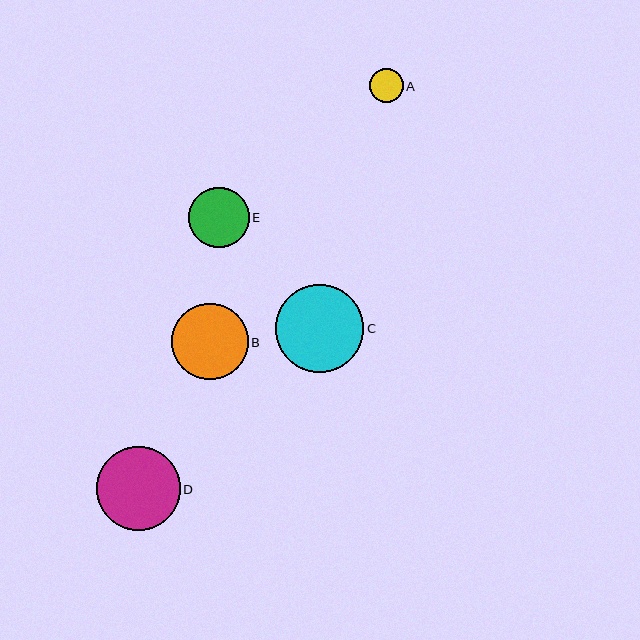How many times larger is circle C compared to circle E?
Circle C is approximately 1.5 times the size of circle E.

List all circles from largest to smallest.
From largest to smallest: C, D, B, E, A.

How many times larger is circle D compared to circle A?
Circle D is approximately 2.5 times the size of circle A.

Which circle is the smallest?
Circle A is the smallest with a size of approximately 34 pixels.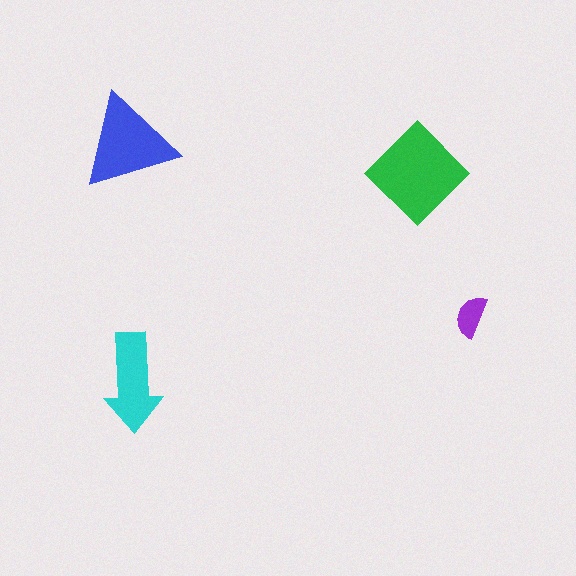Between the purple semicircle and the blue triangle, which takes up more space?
The blue triangle.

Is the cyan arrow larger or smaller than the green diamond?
Smaller.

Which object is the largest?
The green diamond.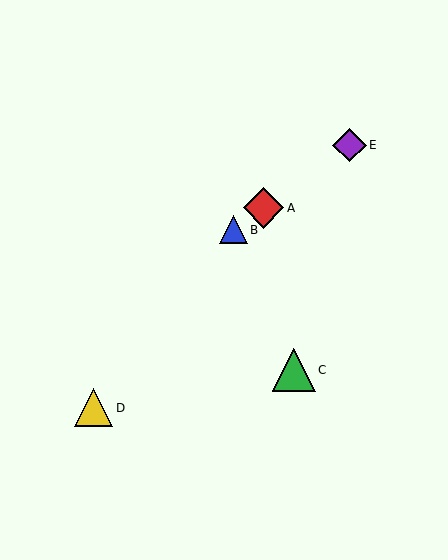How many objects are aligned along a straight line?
3 objects (A, B, E) are aligned along a straight line.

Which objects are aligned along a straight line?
Objects A, B, E are aligned along a straight line.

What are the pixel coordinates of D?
Object D is at (94, 408).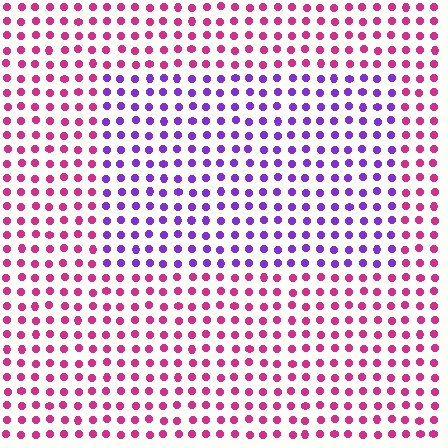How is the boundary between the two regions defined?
The boundary is defined purely by a slight shift in hue (about 56 degrees). Spacing, size, and orientation are identical on both sides.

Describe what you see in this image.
The image is filled with small magenta elements in a uniform arrangement. A rectangle-shaped region is visible where the elements are tinted to a slightly different hue, forming a subtle color boundary.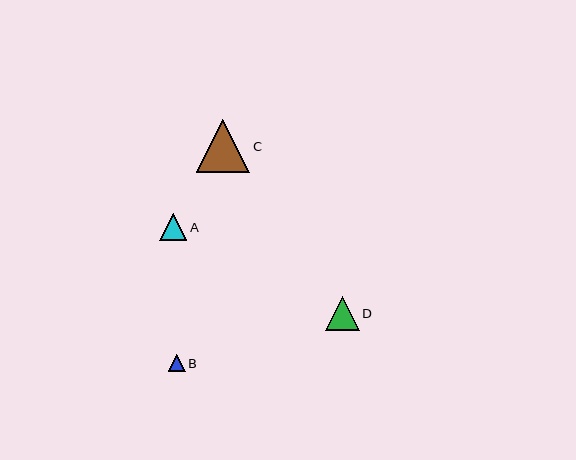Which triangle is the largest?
Triangle C is the largest with a size of approximately 53 pixels.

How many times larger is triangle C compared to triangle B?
Triangle C is approximately 3.1 times the size of triangle B.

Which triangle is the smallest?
Triangle B is the smallest with a size of approximately 17 pixels.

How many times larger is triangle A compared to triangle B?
Triangle A is approximately 1.6 times the size of triangle B.